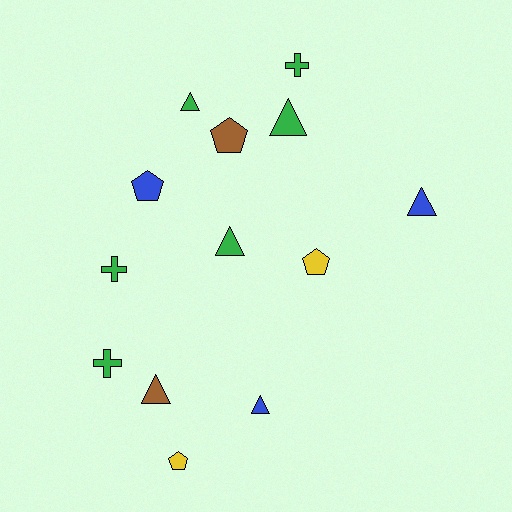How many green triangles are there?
There are 3 green triangles.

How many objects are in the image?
There are 13 objects.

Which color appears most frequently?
Green, with 6 objects.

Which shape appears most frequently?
Triangle, with 6 objects.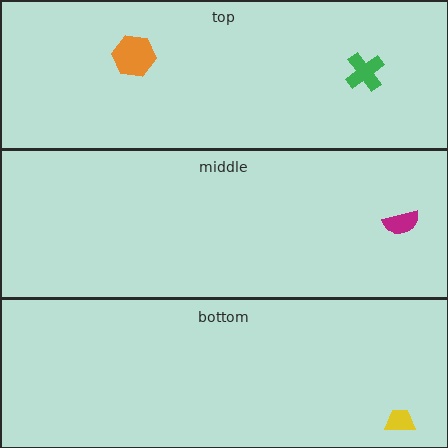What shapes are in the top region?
The orange hexagon, the green cross.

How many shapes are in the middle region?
1.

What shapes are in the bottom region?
The yellow trapezoid.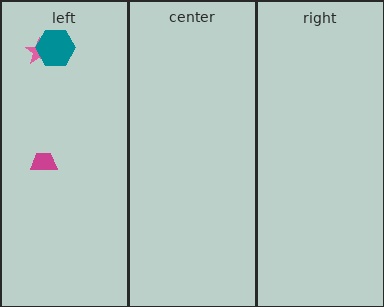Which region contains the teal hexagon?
The left region.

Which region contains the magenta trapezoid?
The left region.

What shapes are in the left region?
The magenta trapezoid, the pink star, the teal hexagon.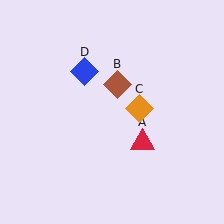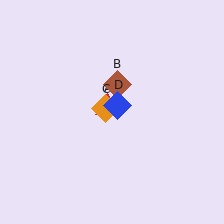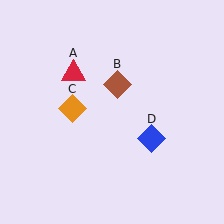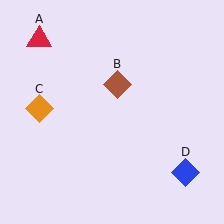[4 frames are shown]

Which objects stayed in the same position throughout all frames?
Brown diamond (object B) remained stationary.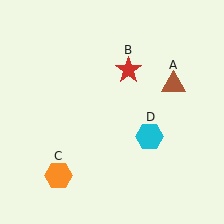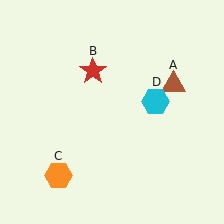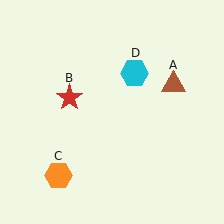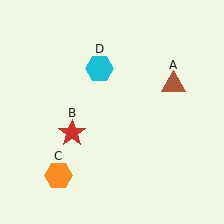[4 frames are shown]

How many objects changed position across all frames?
2 objects changed position: red star (object B), cyan hexagon (object D).